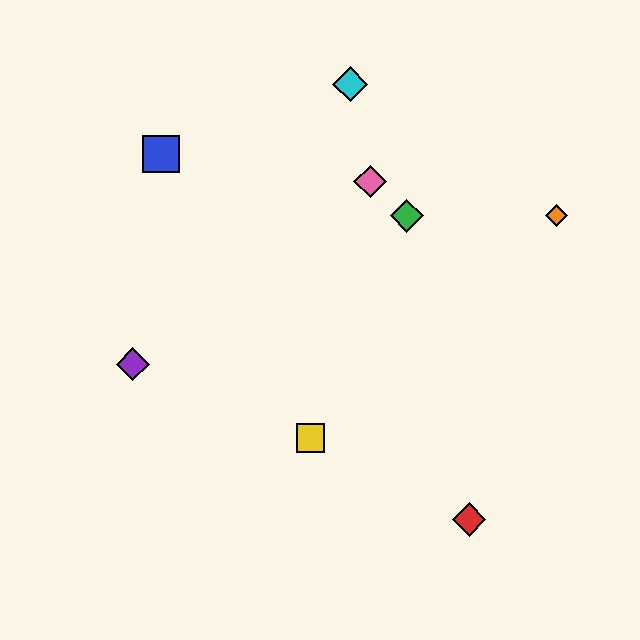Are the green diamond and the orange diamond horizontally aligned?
Yes, both are at y≈216.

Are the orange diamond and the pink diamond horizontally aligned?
No, the orange diamond is at y≈216 and the pink diamond is at y≈182.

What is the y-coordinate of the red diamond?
The red diamond is at y≈519.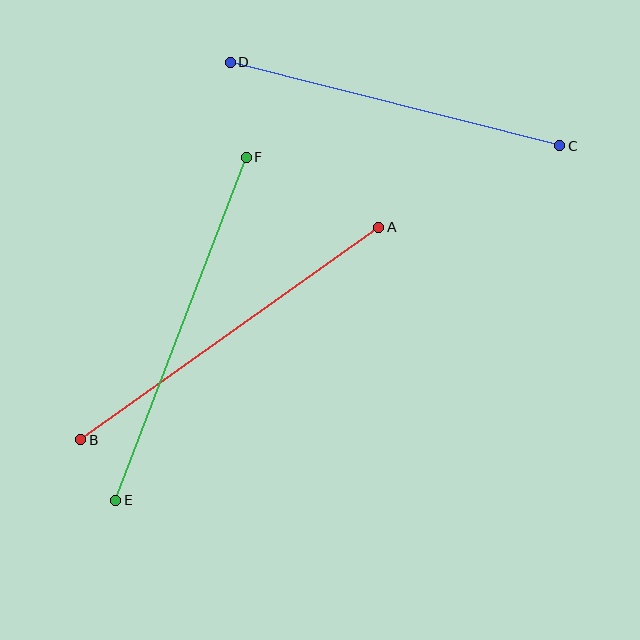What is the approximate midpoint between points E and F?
The midpoint is at approximately (181, 329) pixels.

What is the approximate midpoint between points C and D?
The midpoint is at approximately (395, 104) pixels.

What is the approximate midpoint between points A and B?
The midpoint is at approximately (230, 333) pixels.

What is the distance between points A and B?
The distance is approximately 366 pixels.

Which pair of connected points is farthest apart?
Points E and F are farthest apart.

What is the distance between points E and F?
The distance is approximately 367 pixels.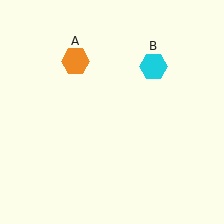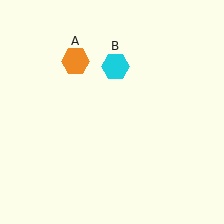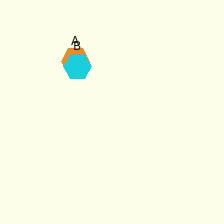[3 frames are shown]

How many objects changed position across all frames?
1 object changed position: cyan hexagon (object B).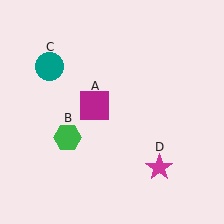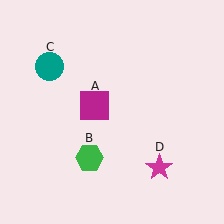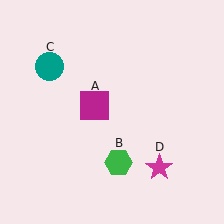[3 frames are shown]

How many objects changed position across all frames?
1 object changed position: green hexagon (object B).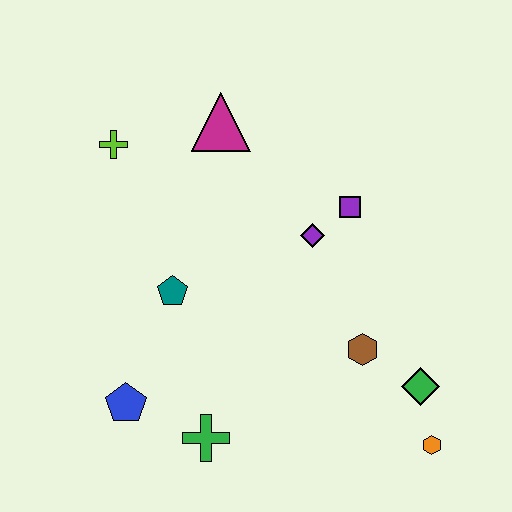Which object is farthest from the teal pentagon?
The orange hexagon is farthest from the teal pentagon.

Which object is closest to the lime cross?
The magenta triangle is closest to the lime cross.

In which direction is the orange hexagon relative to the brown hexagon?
The orange hexagon is below the brown hexagon.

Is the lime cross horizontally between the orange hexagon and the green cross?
No